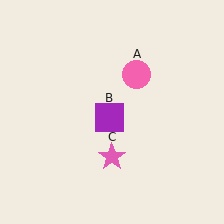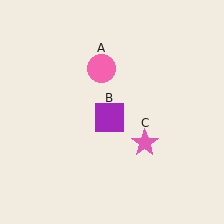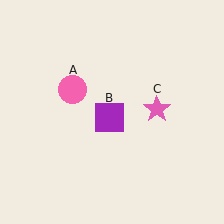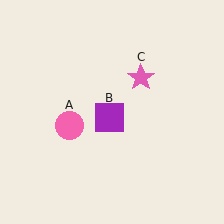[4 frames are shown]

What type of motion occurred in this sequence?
The pink circle (object A), pink star (object C) rotated counterclockwise around the center of the scene.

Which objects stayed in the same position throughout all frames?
Purple square (object B) remained stationary.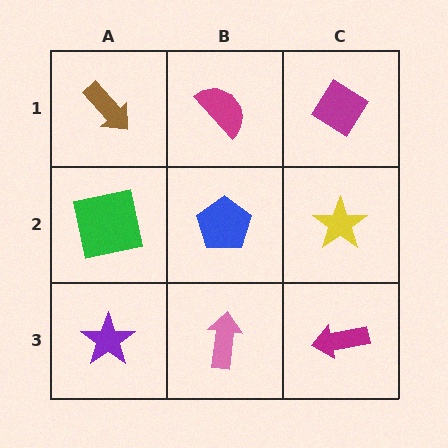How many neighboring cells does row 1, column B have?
3.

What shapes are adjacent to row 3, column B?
A blue pentagon (row 2, column B), a purple star (row 3, column A), a magenta arrow (row 3, column C).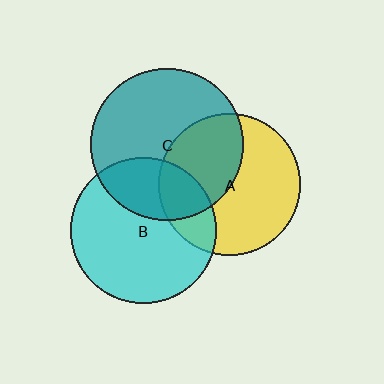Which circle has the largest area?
Circle C (teal).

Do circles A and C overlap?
Yes.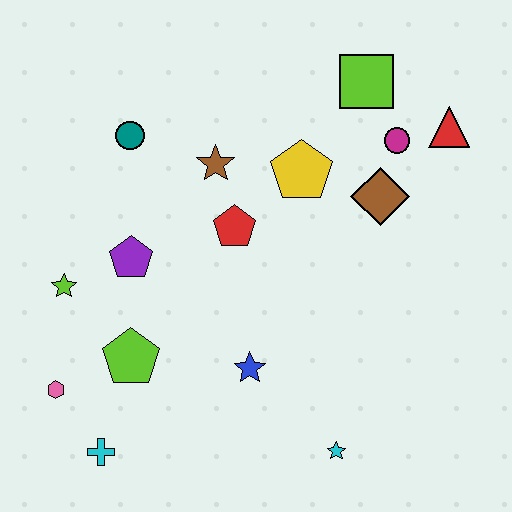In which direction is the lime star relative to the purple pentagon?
The lime star is to the left of the purple pentagon.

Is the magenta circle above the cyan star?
Yes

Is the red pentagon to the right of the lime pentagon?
Yes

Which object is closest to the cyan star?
The blue star is closest to the cyan star.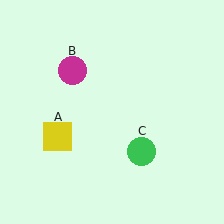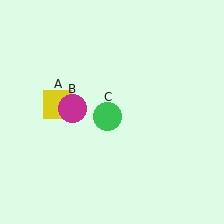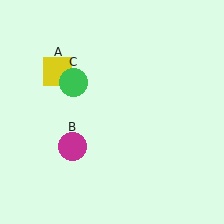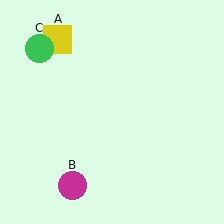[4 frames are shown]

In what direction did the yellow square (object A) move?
The yellow square (object A) moved up.